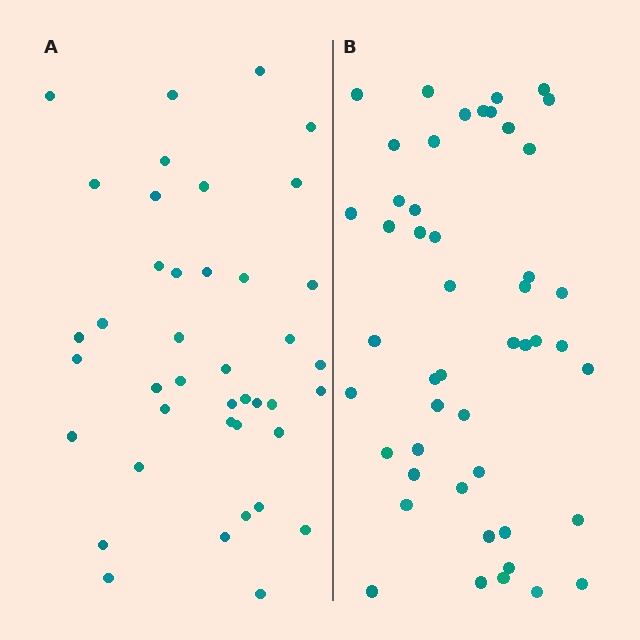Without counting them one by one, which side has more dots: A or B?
Region B (the right region) has more dots.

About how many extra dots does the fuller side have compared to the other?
Region B has roughly 8 or so more dots than region A.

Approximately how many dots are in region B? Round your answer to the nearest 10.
About 50 dots. (The exact count is 48, which rounds to 50.)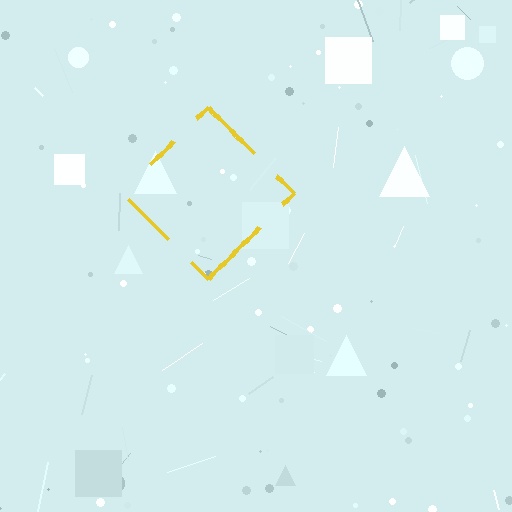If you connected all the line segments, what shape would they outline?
They would outline a diamond.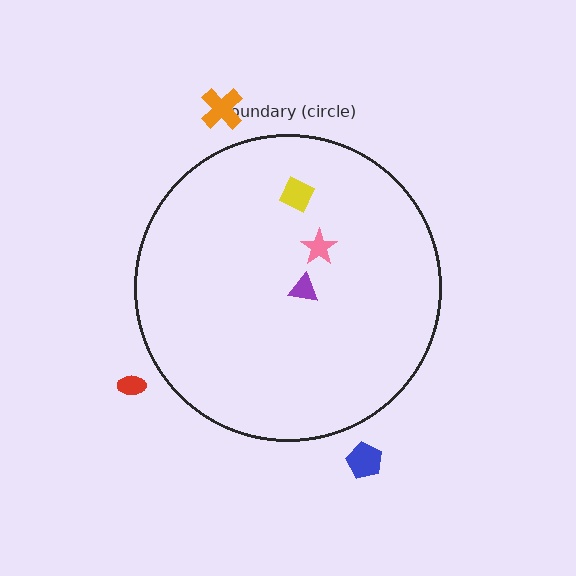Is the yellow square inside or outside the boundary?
Inside.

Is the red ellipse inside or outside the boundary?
Outside.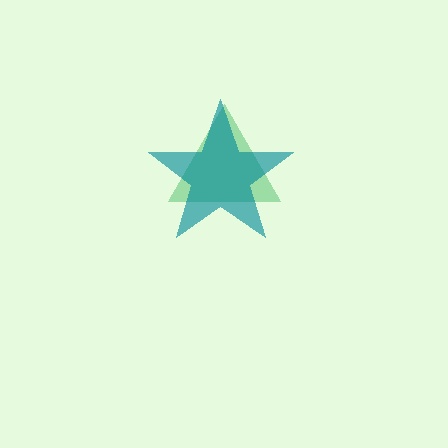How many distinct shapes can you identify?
There are 2 distinct shapes: a green triangle, a teal star.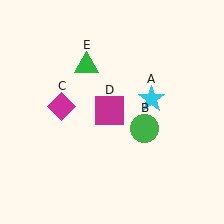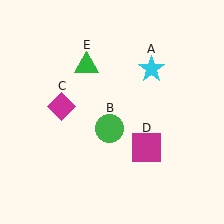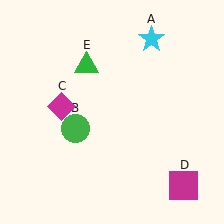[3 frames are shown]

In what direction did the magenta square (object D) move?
The magenta square (object D) moved down and to the right.